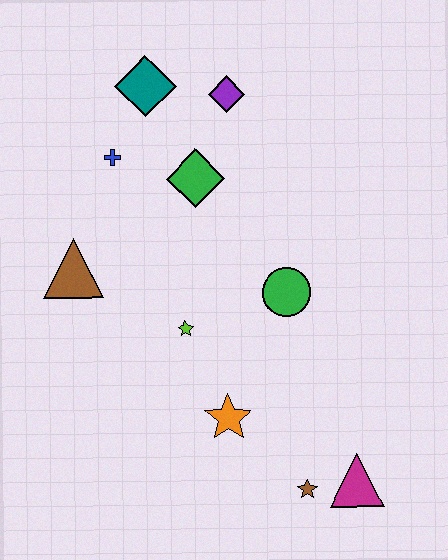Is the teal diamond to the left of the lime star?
Yes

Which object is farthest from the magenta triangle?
The teal diamond is farthest from the magenta triangle.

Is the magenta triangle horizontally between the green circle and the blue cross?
No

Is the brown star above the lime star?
No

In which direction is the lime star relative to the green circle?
The lime star is to the left of the green circle.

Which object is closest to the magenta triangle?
The brown star is closest to the magenta triangle.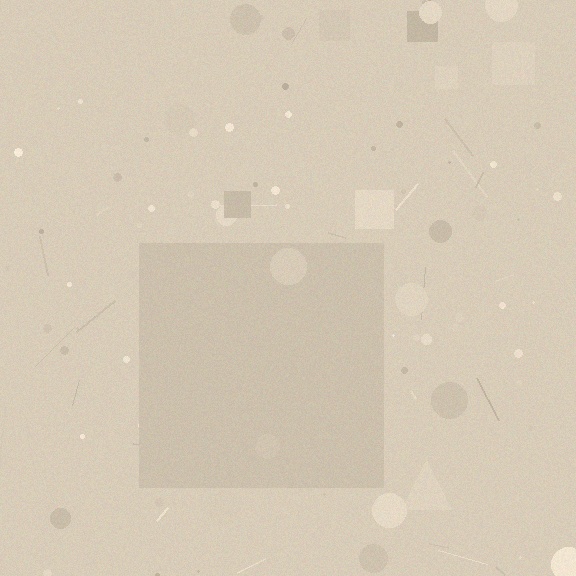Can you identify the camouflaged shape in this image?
The camouflaged shape is a square.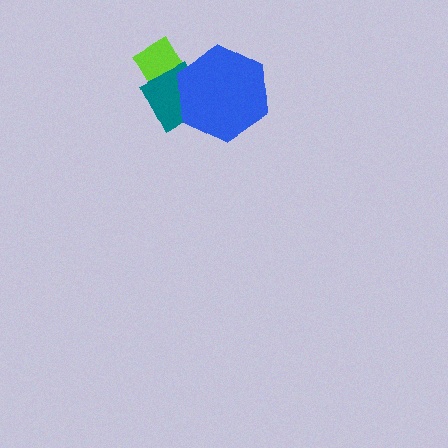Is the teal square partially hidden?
Yes, it is partially covered by another shape.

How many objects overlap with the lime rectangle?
2 objects overlap with the lime rectangle.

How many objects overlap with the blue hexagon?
2 objects overlap with the blue hexagon.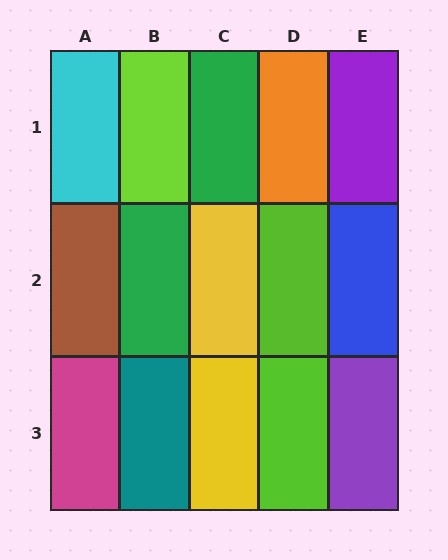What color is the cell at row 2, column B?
Green.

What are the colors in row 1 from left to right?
Cyan, lime, green, orange, purple.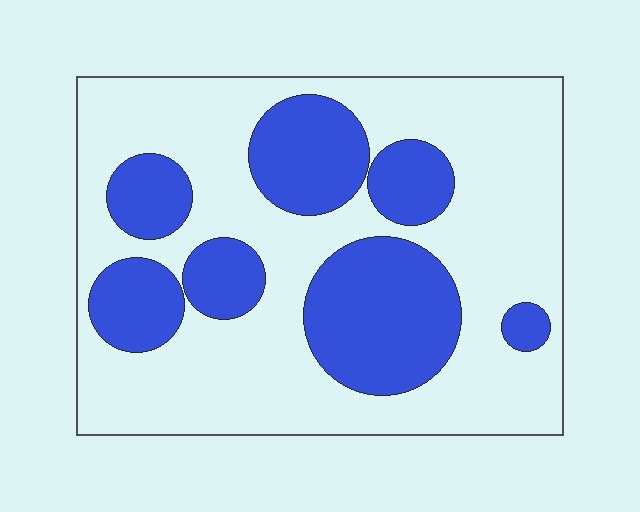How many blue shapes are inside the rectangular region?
7.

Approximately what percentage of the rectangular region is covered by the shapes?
Approximately 35%.